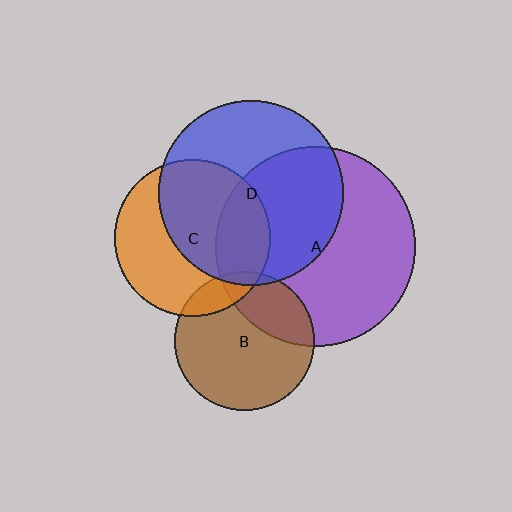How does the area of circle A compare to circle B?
Approximately 2.1 times.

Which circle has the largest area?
Circle A (purple).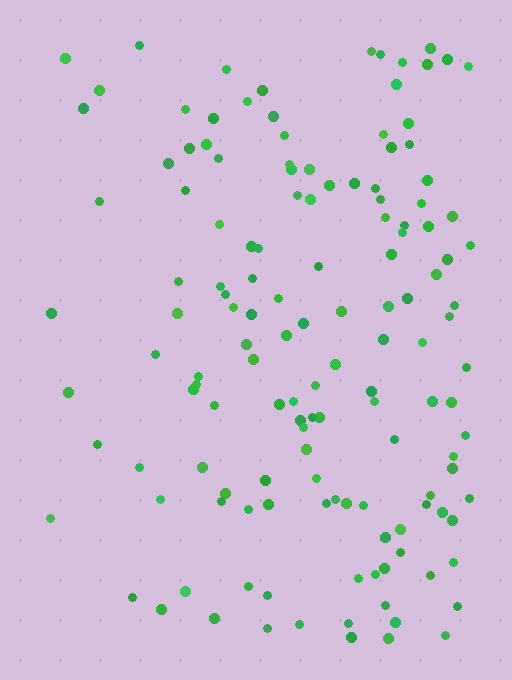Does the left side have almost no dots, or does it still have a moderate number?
Still a moderate number, just noticeably fewer than the right.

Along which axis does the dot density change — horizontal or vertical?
Horizontal.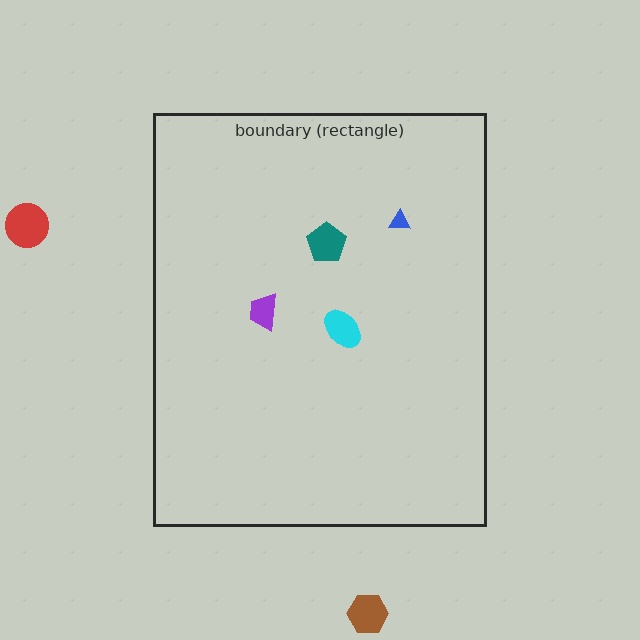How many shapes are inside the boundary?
4 inside, 2 outside.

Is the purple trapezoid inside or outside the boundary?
Inside.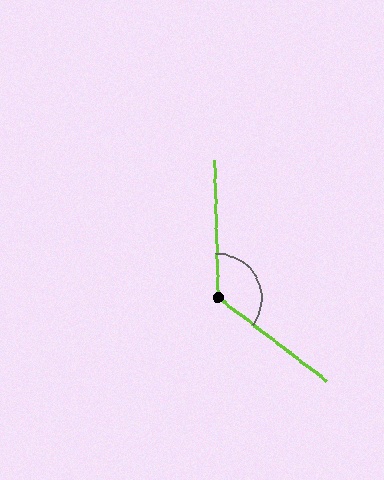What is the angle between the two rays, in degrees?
Approximately 128 degrees.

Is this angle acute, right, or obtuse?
It is obtuse.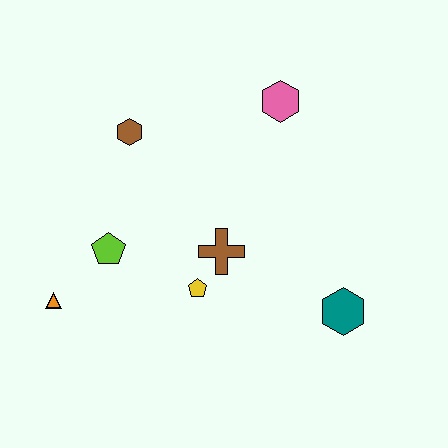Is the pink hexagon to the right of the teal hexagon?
No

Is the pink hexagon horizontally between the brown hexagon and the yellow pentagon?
No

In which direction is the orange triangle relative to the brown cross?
The orange triangle is to the left of the brown cross.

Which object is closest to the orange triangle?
The lime pentagon is closest to the orange triangle.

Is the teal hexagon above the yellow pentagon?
No